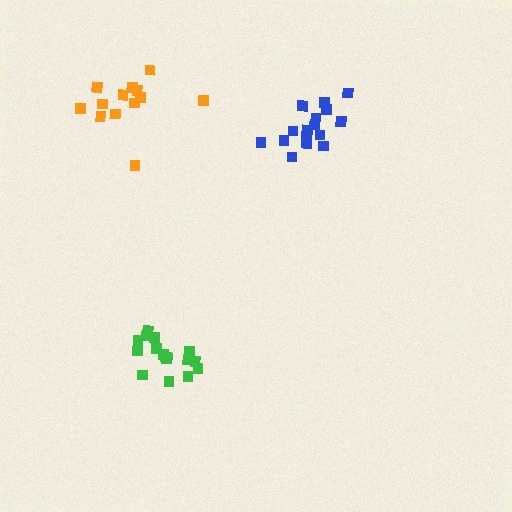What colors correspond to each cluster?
The clusters are colored: orange, green, blue.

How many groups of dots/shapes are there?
There are 3 groups.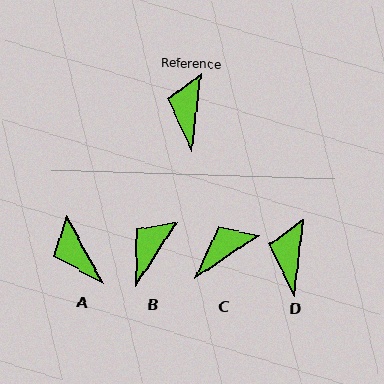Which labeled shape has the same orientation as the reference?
D.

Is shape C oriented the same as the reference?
No, it is off by about 49 degrees.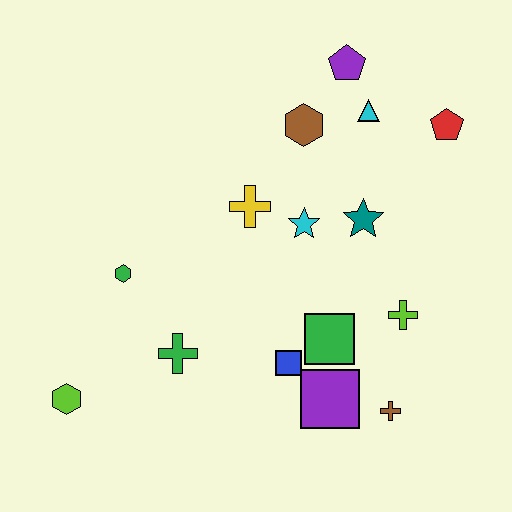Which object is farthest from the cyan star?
The lime hexagon is farthest from the cyan star.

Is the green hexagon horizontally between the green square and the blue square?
No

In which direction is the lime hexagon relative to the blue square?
The lime hexagon is to the left of the blue square.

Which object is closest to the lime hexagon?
The green cross is closest to the lime hexagon.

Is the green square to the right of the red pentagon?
No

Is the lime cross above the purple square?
Yes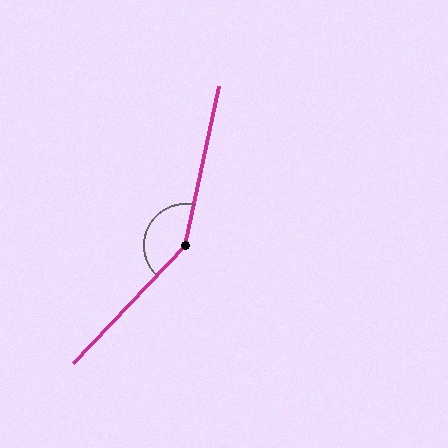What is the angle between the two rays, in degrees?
Approximately 148 degrees.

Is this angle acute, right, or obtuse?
It is obtuse.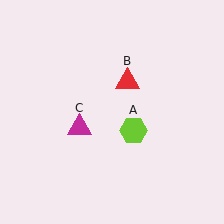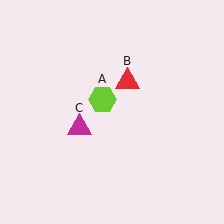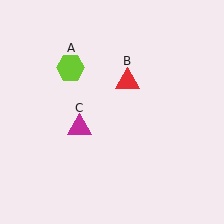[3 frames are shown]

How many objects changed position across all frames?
1 object changed position: lime hexagon (object A).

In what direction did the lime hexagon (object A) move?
The lime hexagon (object A) moved up and to the left.